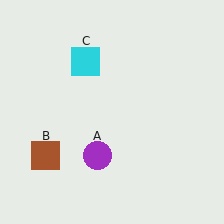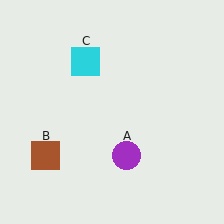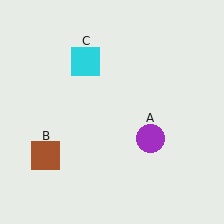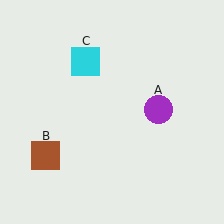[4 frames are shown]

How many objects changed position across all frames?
1 object changed position: purple circle (object A).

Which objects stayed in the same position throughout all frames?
Brown square (object B) and cyan square (object C) remained stationary.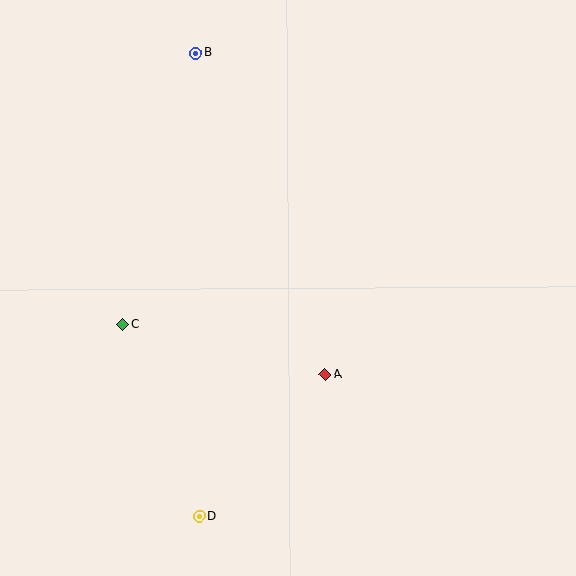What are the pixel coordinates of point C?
Point C is at (123, 324).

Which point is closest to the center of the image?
Point A at (325, 374) is closest to the center.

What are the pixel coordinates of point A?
Point A is at (325, 374).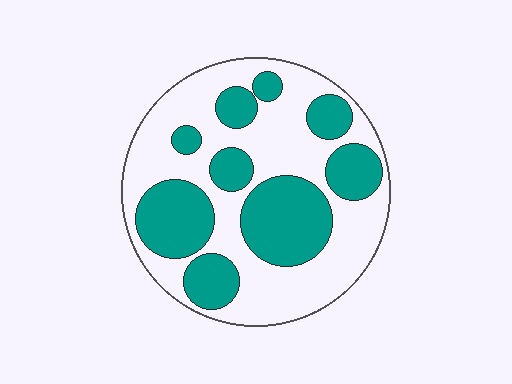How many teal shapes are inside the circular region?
9.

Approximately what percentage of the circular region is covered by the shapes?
Approximately 40%.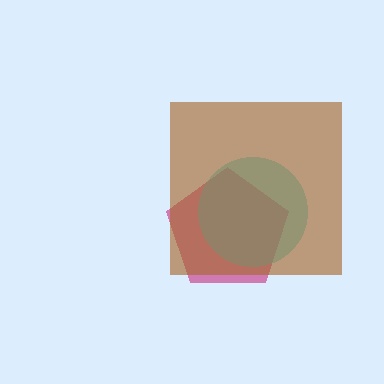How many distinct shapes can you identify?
There are 3 distinct shapes: a magenta pentagon, a cyan circle, a brown square.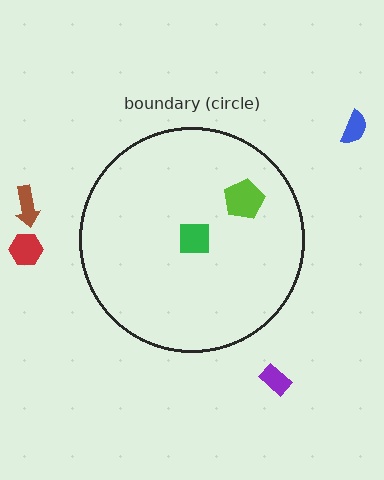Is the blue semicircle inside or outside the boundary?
Outside.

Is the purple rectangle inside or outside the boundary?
Outside.